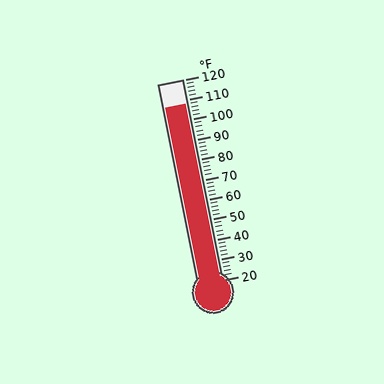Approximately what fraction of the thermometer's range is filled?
The thermometer is filled to approximately 90% of its range.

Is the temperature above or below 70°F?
The temperature is above 70°F.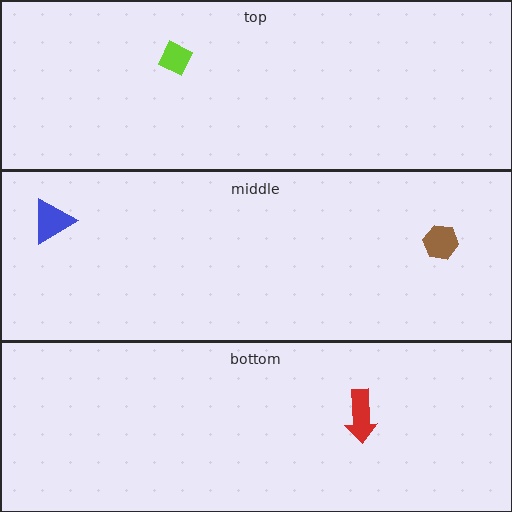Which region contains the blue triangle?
The middle region.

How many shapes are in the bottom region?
1.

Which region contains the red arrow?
The bottom region.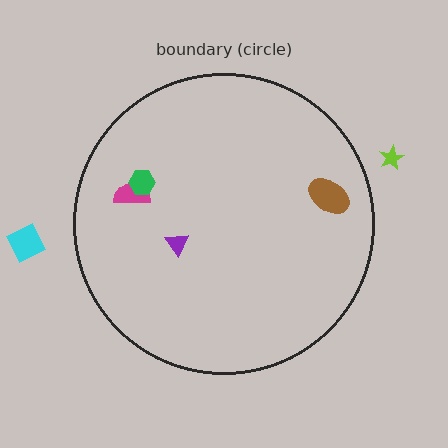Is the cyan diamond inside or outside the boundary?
Outside.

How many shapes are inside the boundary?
4 inside, 2 outside.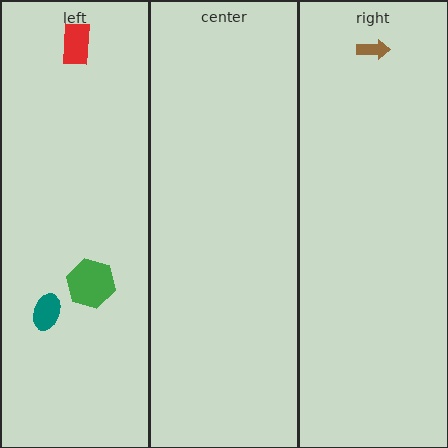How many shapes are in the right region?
1.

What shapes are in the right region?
The brown arrow.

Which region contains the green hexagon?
The left region.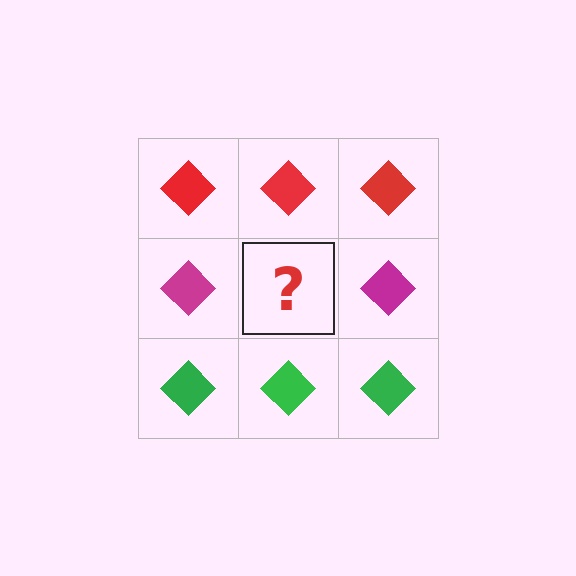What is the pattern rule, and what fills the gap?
The rule is that each row has a consistent color. The gap should be filled with a magenta diamond.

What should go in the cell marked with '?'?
The missing cell should contain a magenta diamond.